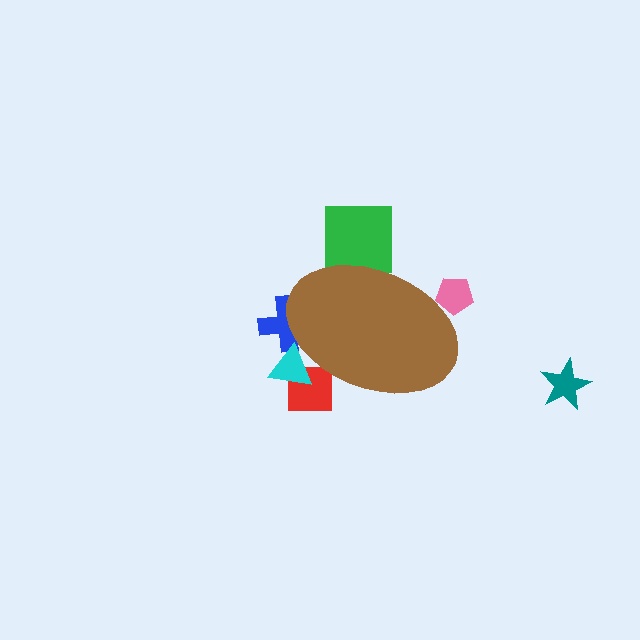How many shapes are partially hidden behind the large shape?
5 shapes are partially hidden.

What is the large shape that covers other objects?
A brown ellipse.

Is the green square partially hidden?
Yes, the green square is partially hidden behind the brown ellipse.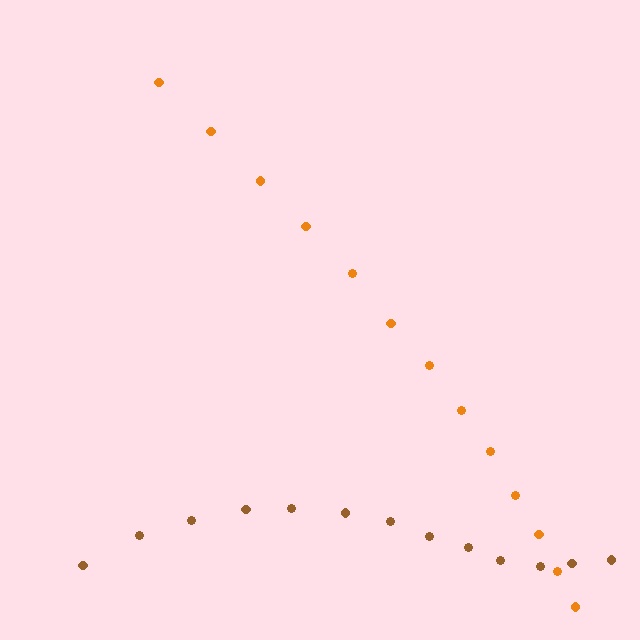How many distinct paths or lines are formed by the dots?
There are 2 distinct paths.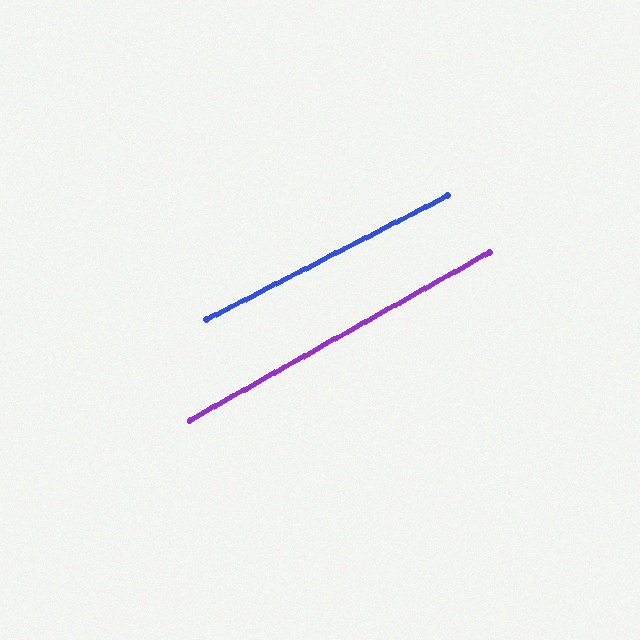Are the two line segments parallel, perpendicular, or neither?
Parallel — their directions differ by only 1.8°.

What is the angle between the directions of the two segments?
Approximately 2 degrees.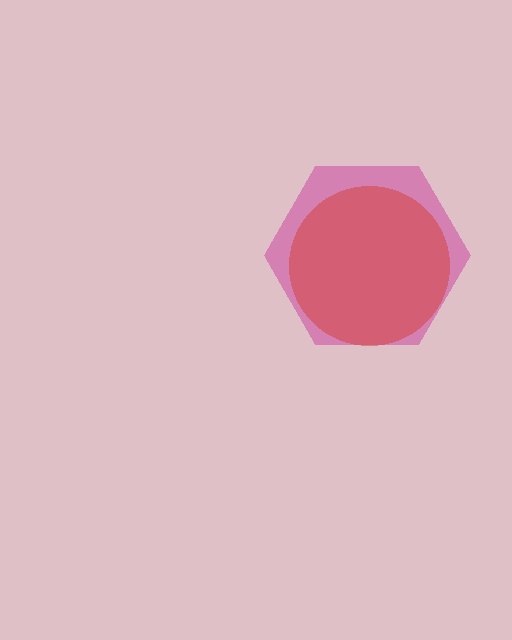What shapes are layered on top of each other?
The layered shapes are: a magenta hexagon, a red circle.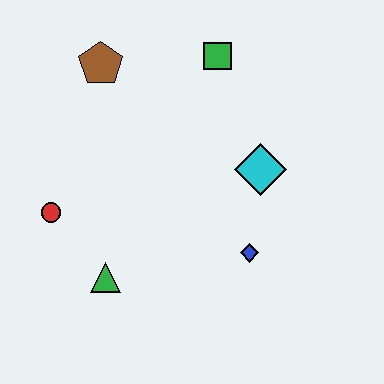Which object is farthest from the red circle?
The green square is farthest from the red circle.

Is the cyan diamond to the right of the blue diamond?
Yes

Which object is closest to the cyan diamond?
The blue diamond is closest to the cyan diamond.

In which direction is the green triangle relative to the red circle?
The green triangle is below the red circle.